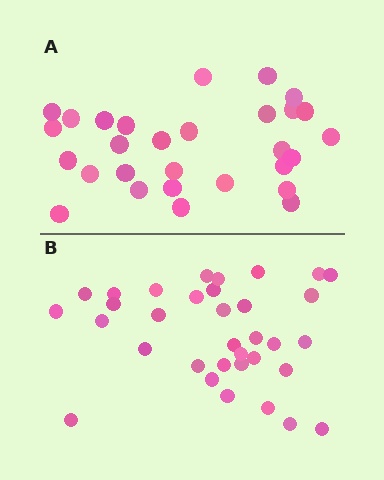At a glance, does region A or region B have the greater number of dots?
Region B (the bottom region) has more dots.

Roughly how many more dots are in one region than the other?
Region B has about 5 more dots than region A.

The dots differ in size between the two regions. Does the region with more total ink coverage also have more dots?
No. Region A has more total ink coverage because its dots are larger, but region B actually contains more individual dots. Total area can be misleading — the number of items is what matters here.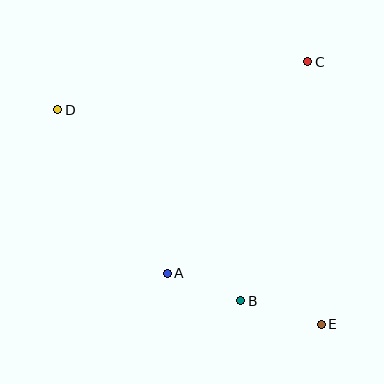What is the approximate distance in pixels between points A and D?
The distance between A and D is approximately 196 pixels.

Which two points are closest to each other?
Points A and B are closest to each other.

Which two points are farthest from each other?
Points D and E are farthest from each other.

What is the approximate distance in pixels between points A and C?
The distance between A and C is approximately 254 pixels.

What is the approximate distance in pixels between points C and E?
The distance between C and E is approximately 263 pixels.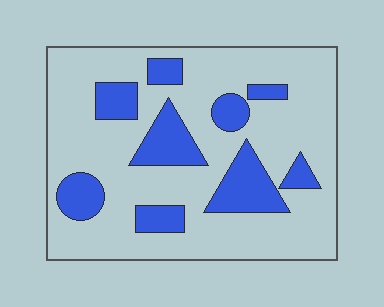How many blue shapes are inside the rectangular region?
9.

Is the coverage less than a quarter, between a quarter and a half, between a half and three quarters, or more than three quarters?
Less than a quarter.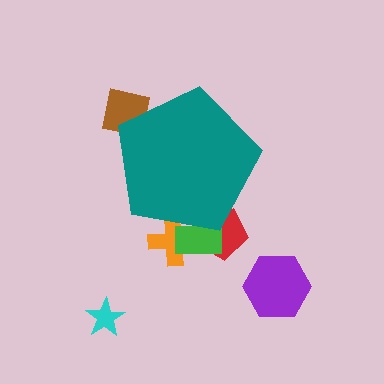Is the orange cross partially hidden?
Yes, the orange cross is partially hidden behind the teal pentagon.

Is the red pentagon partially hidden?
Yes, the red pentagon is partially hidden behind the teal pentagon.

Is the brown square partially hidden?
Yes, the brown square is partially hidden behind the teal pentagon.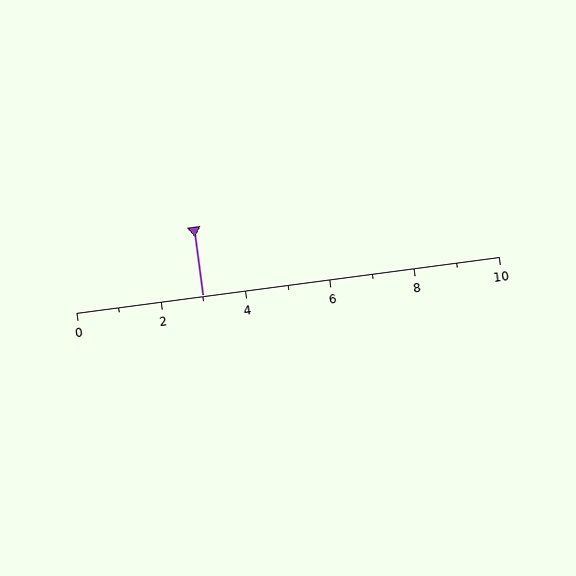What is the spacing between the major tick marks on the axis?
The major ticks are spaced 2 apart.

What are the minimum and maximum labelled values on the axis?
The axis runs from 0 to 10.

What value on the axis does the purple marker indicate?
The marker indicates approximately 3.